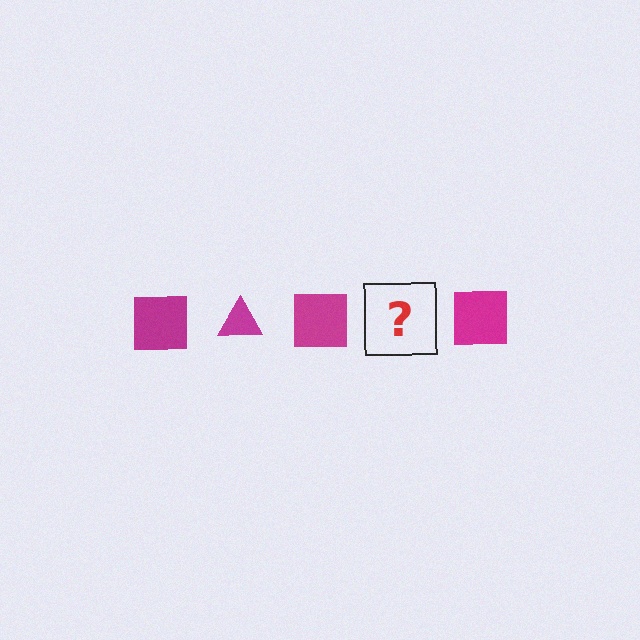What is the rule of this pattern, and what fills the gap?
The rule is that the pattern cycles through square, triangle shapes in magenta. The gap should be filled with a magenta triangle.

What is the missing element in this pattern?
The missing element is a magenta triangle.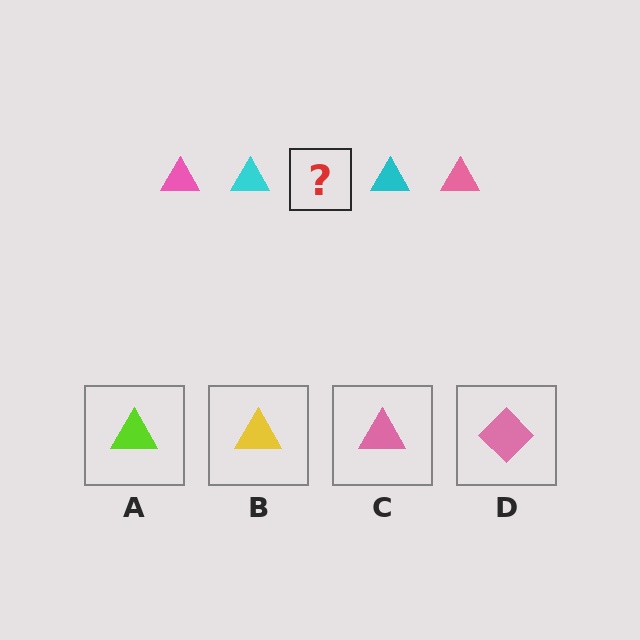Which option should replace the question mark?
Option C.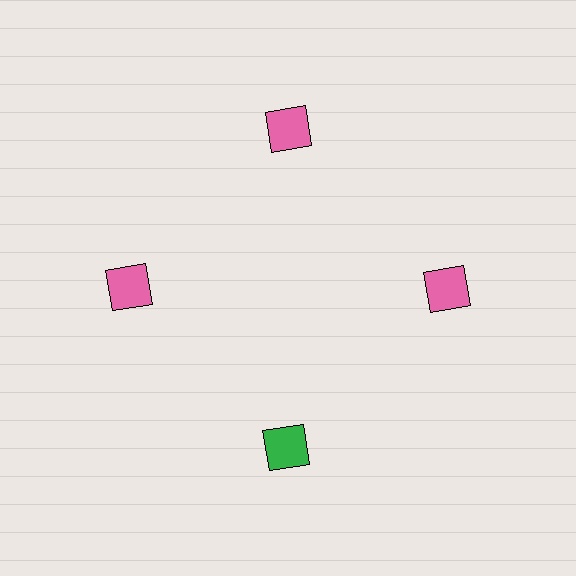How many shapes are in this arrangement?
There are 4 shapes arranged in a ring pattern.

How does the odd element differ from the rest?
It has a different color: green instead of pink.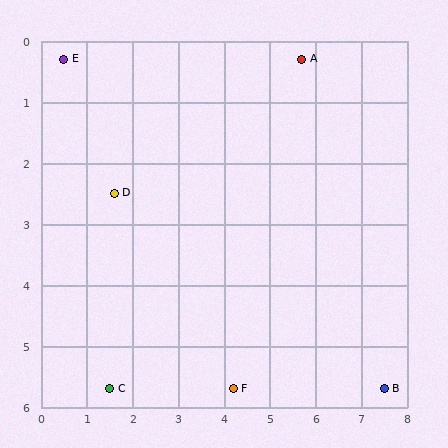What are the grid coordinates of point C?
Point C is at approximately (1.5, 5.7).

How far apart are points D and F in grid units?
Points D and F are about 4.1 grid units apart.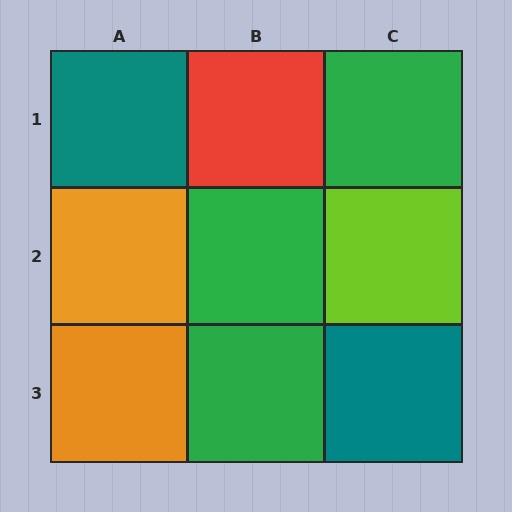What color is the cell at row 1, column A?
Teal.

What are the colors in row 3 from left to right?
Orange, green, teal.